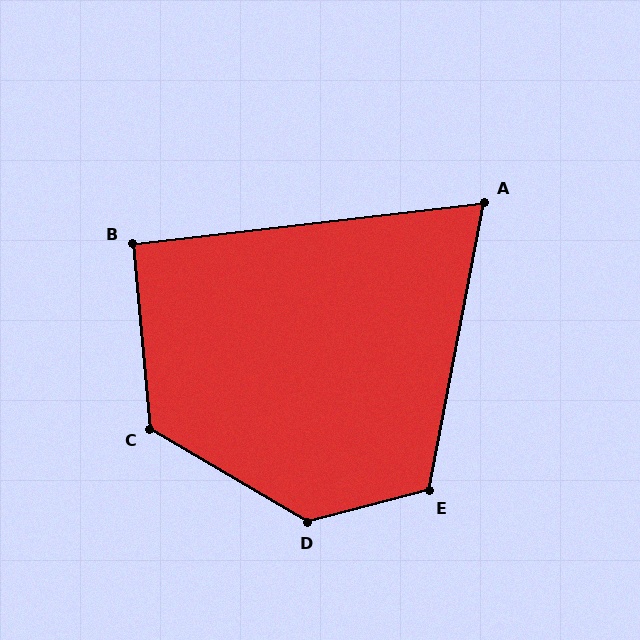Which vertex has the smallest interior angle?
A, at approximately 73 degrees.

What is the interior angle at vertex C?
Approximately 126 degrees (obtuse).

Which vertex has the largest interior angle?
D, at approximately 135 degrees.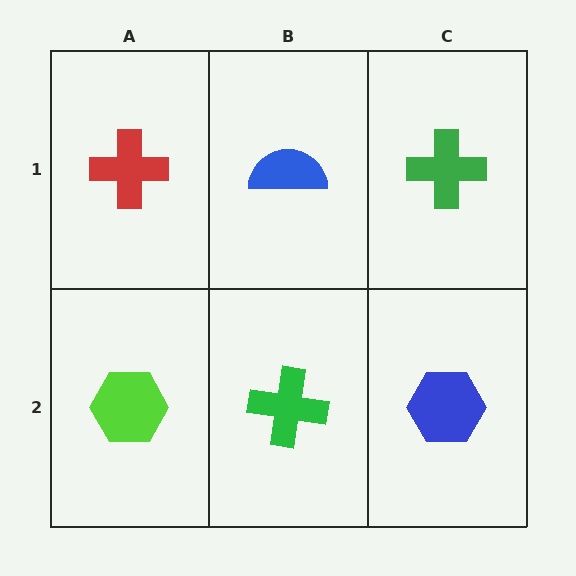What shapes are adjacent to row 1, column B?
A green cross (row 2, column B), a red cross (row 1, column A), a green cross (row 1, column C).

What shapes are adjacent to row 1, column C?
A blue hexagon (row 2, column C), a blue semicircle (row 1, column B).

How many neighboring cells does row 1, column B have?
3.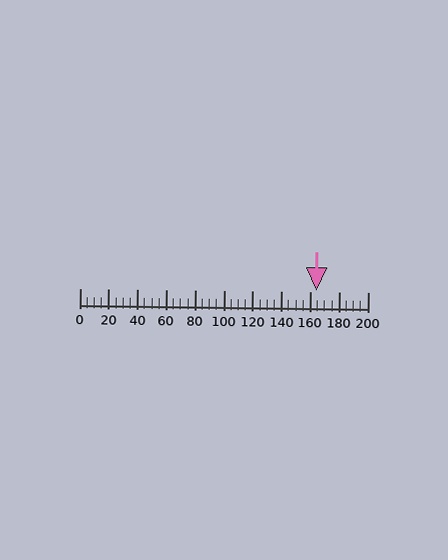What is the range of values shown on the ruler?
The ruler shows values from 0 to 200.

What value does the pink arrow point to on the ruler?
The pink arrow points to approximately 164.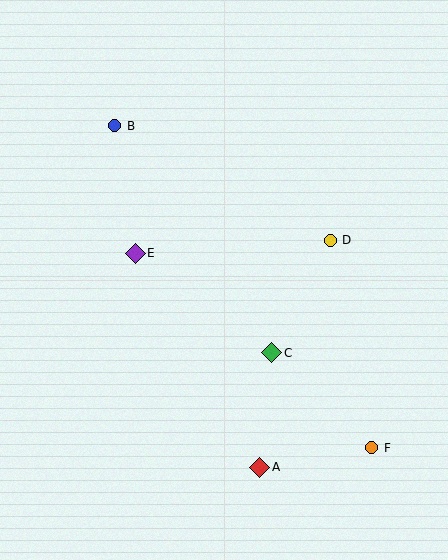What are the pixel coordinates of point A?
Point A is at (260, 467).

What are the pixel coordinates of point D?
Point D is at (330, 240).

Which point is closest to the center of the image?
Point C at (272, 353) is closest to the center.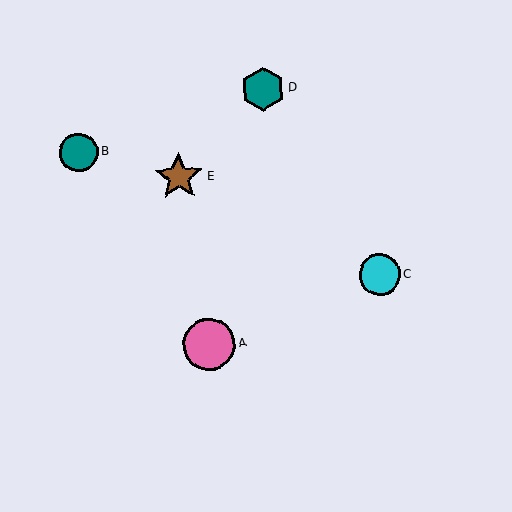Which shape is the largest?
The pink circle (labeled A) is the largest.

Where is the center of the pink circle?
The center of the pink circle is at (209, 344).